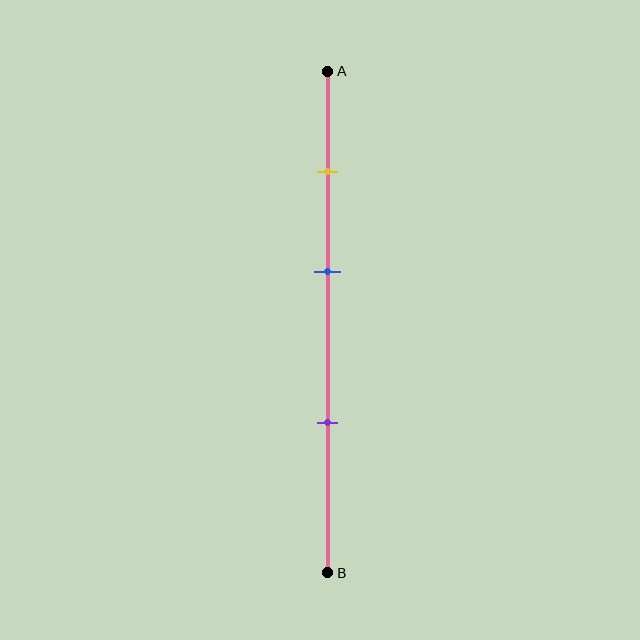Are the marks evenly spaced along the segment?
Yes, the marks are approximately evenly spaced.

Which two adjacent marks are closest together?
The yellow and blue marks are the closest adjacent pair.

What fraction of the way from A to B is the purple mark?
The purple mark is approximately 70% (0.7) of the way from A to B.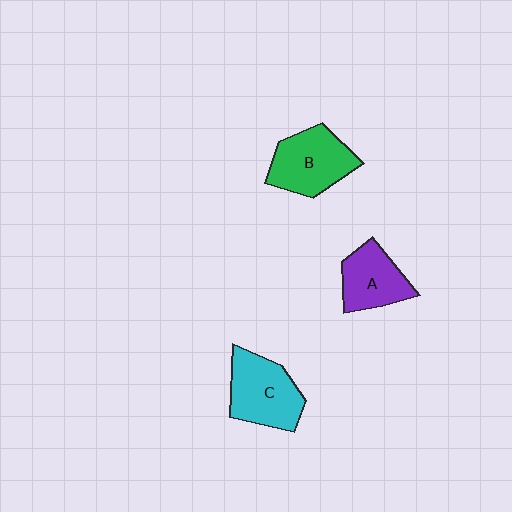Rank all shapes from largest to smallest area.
From largest to smallest: C (cyan), B (green), A (purple).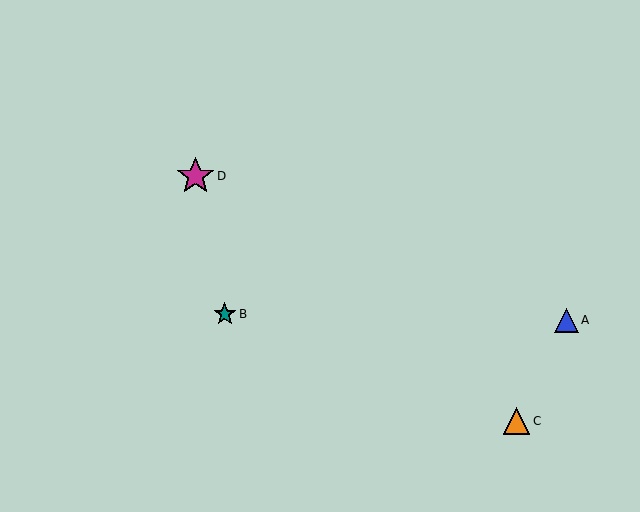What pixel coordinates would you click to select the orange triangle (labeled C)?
Click at (517, 421) to select the orange triangle C.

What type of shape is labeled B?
Shape B is a teal star.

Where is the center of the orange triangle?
The center of the orange triangle is at (517, 421).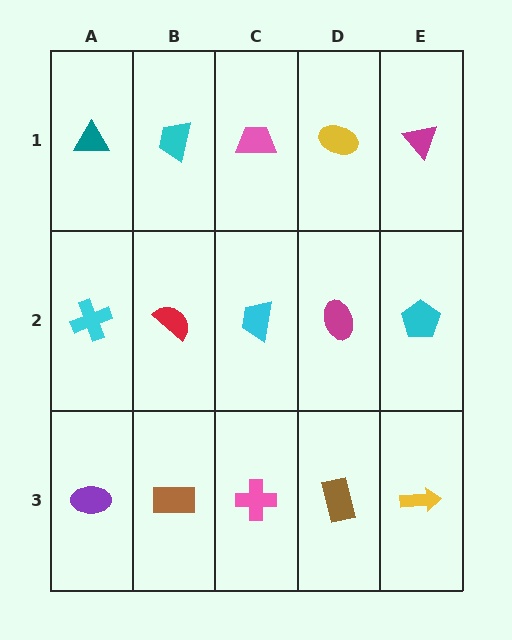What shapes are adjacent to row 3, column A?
A cyan cross (row 2, column A), a brown rectangle (row 3, column B).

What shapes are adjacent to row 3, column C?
A cyan trapezoid (row 2, column C), a brown rectangle (row 3, column B), a brown rectangle (row 3, column D).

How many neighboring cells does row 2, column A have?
3.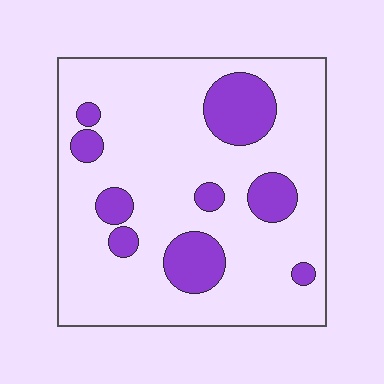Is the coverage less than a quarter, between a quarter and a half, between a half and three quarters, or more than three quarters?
Less than a quarter.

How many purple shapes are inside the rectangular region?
9.